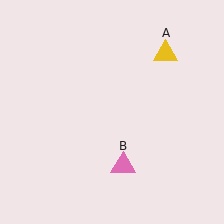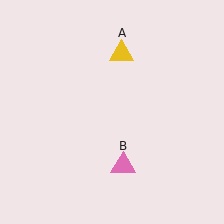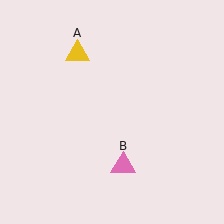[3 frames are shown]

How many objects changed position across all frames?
1 object changed position: yellow triangle (object A).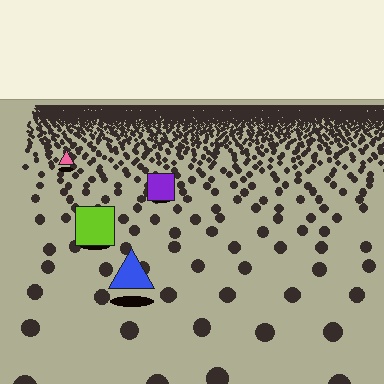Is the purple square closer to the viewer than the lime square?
No. The lime square is closer — you can tell from the texture gradient: the ground texture is coarser near it.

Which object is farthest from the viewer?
The pink triangle is farthest from the viewer. It appears smaller and the ground texture around it is denser.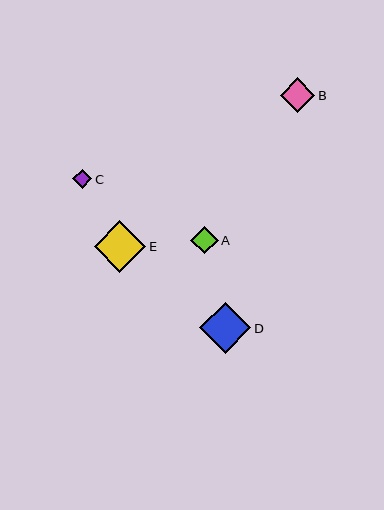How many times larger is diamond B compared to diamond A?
Diamond B is approximately 1.3 times the size of diamond A.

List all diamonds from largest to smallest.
From largest to smallest: E, D, B, A, C.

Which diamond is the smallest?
Diamond C is the smallest with a size of approximately 19 pixels.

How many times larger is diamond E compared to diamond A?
Diamond E is approximately 1.9 times the size of diamond A.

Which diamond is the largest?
Diamond E is the largest with a size of approximately 52 pixels.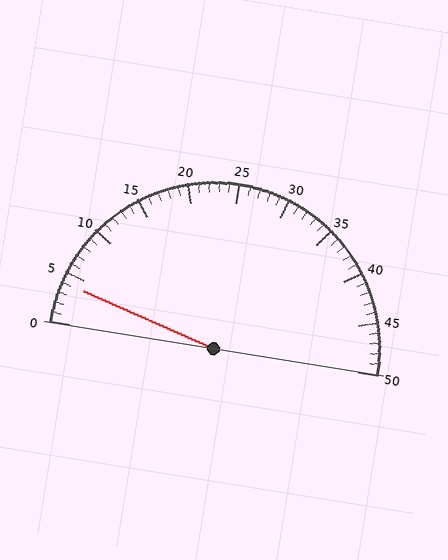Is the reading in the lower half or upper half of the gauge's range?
The reading is in the lower half of the range (0 to 50).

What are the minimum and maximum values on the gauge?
The gauge ranges from 0 to 50.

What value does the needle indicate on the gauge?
The needle indicates approximately 4.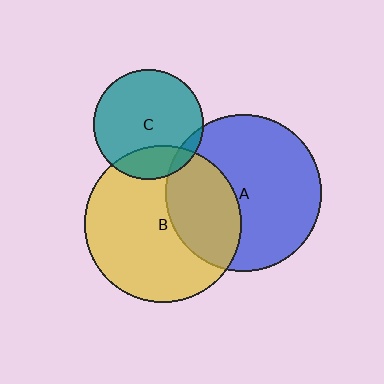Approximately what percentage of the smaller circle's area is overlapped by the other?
Approximately 20%.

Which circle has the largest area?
Circle B (yellow).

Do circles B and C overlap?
Yes.